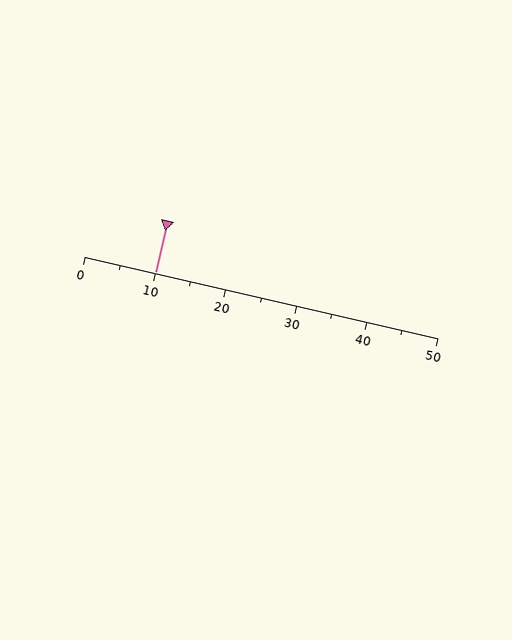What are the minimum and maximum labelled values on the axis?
The axis runs from 0 to 50.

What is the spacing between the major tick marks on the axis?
The major ticks are spaced 10 apart.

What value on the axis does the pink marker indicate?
The marker indicates approximately 10.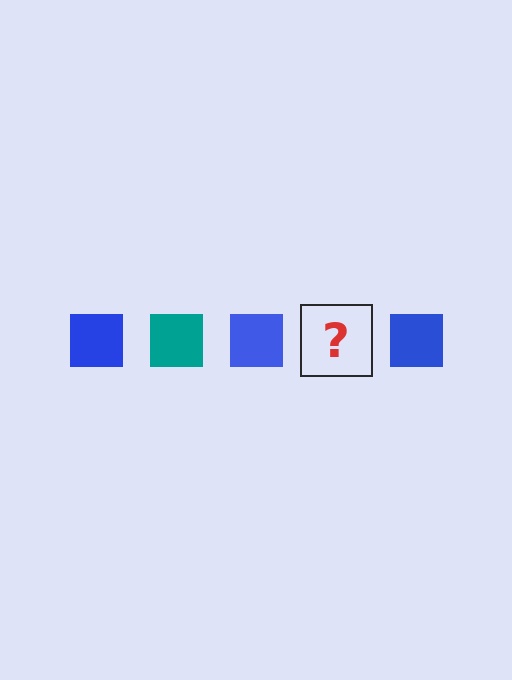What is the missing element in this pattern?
The missing element is a teal square.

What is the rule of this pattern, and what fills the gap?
The rule is that the pattern cycles through blue, teal squares. The gap should be filled with a teal square.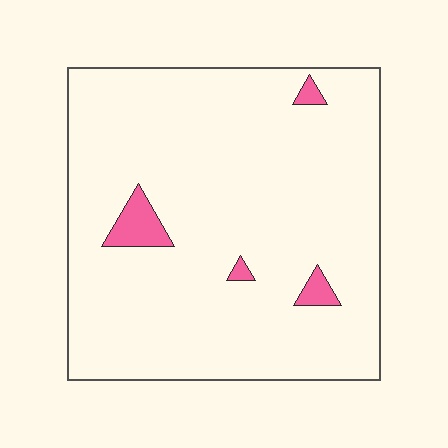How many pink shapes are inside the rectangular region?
4.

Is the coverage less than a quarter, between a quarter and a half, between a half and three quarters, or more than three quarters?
Less than a quarter.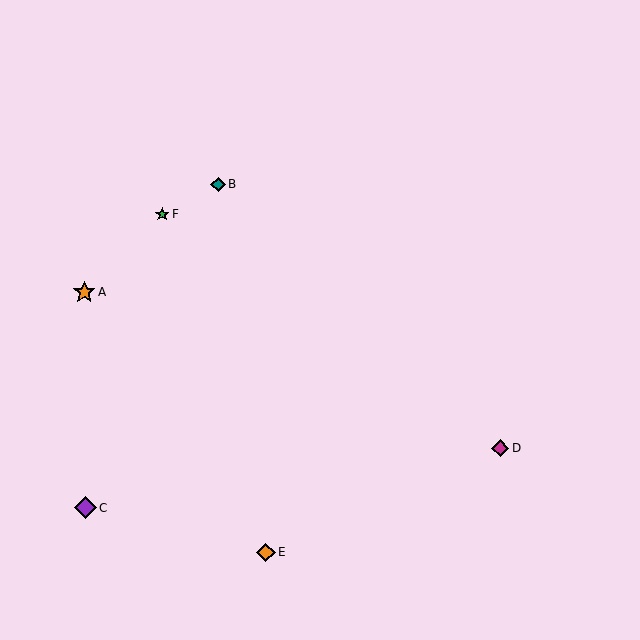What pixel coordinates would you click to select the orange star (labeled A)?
Click at (84, 292) to select the orange star A.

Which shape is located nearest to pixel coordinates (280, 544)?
The orange diamond (labeled E) at (266, 552) is nearest to that location.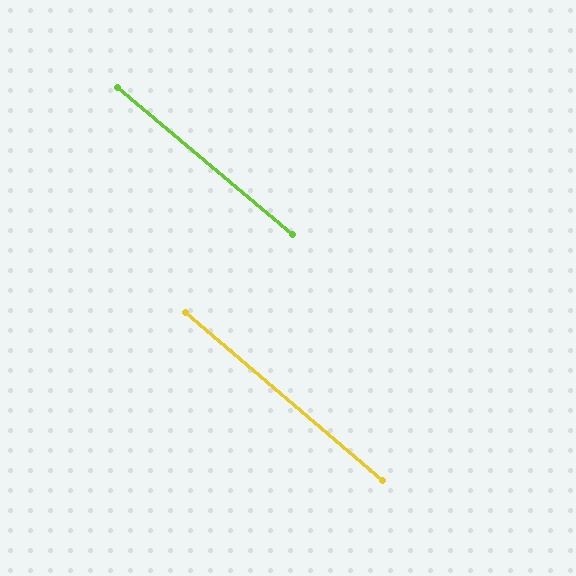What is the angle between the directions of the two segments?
Approximately 0 degrees.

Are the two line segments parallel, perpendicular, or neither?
Parallel — their directions differ by only 0.4°.